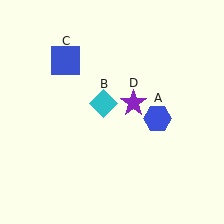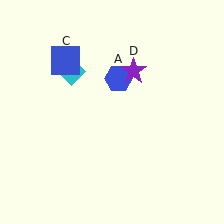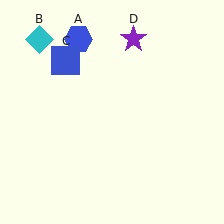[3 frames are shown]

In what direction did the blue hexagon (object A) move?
The blue hexagon (object A) moved up and to the left.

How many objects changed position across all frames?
3 objects changed position: blue hexagon (object A), cyan diamond (object B), purple star (object D).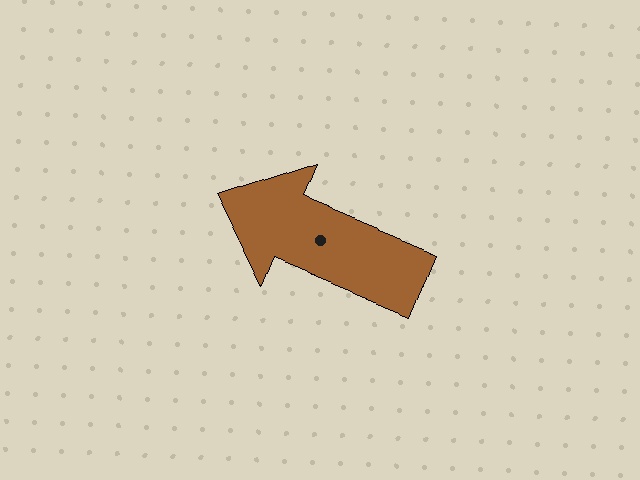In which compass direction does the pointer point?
West.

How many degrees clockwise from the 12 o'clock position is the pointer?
Approximately 292 degrees.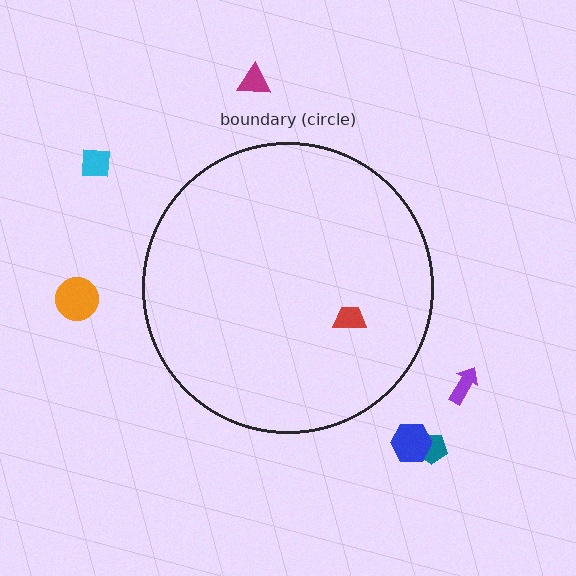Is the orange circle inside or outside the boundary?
Outside.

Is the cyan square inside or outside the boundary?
Outside.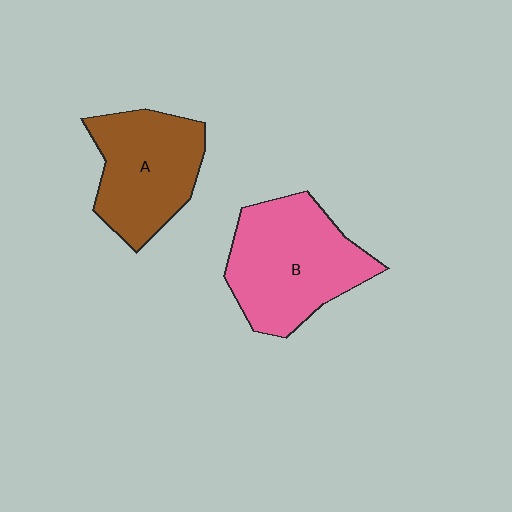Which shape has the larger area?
Shape B (pink).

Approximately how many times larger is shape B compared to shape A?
Approximately 1.2 times.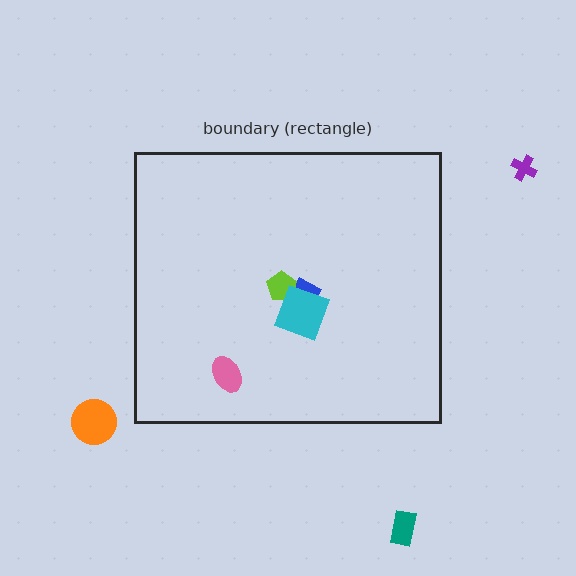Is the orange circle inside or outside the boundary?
Outside.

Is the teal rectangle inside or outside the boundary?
Outside.